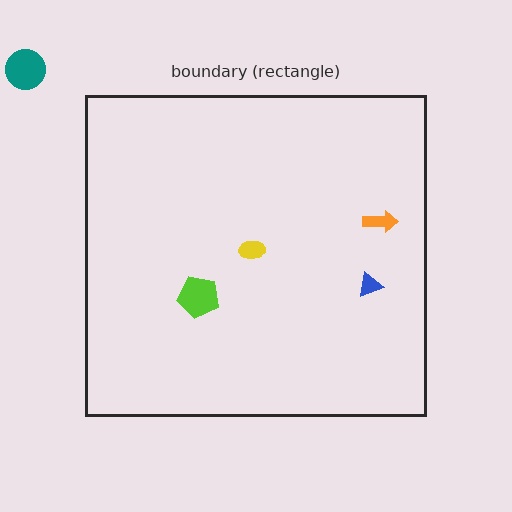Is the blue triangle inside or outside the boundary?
Inside.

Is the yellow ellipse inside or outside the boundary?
Inside.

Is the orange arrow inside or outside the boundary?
Inside.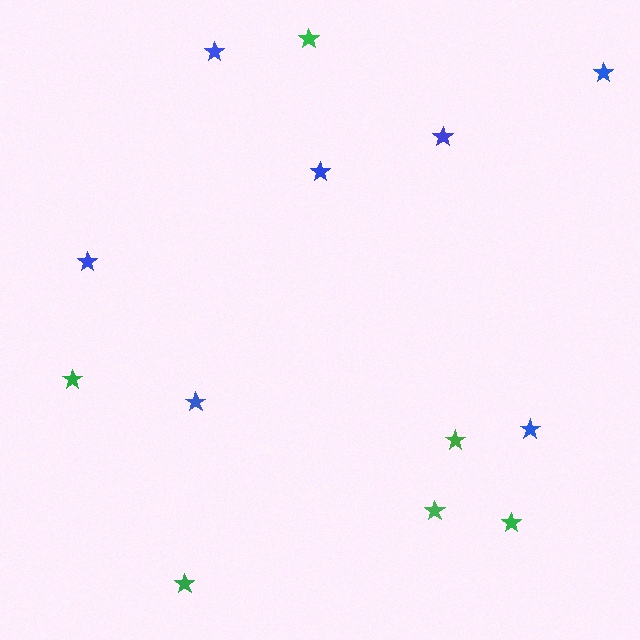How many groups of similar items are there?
There are 2 groups: one group of blue stars (7) and one group of green stars (6).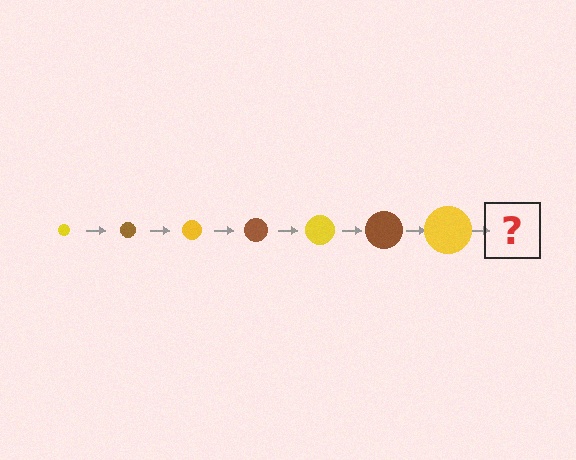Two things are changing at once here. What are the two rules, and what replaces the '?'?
The two rules are that the circle grows larger each step and the color cycles through yellow and brown. The '?' should be a brown circle, larger than the previous one.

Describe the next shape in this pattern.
It should be a brown circle, larger than the previous one.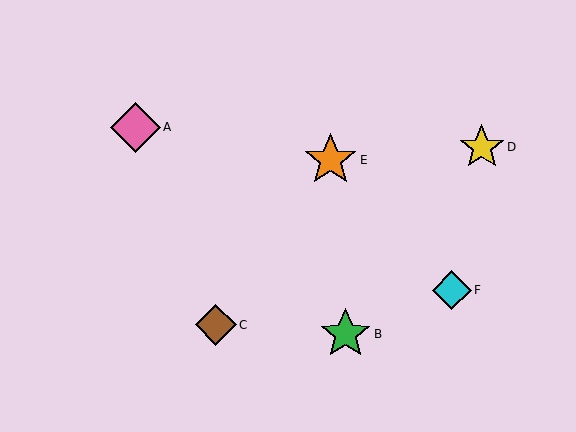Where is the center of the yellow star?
The center of the yellow star is at (482, 147).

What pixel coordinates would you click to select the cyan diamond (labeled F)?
Click at (452, 290) to select the cyan diamond F.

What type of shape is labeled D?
Shape D is a yellow star.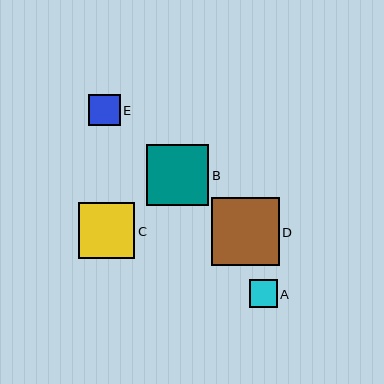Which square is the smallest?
Square A is the smallest with a size of approximately 28 pixels.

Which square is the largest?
Square D is the largest with a size of approximately 68 pixels.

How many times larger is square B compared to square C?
Square B is approximately 1.1 times the size of square C.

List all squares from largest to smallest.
From largest to smallest: D, B, C, E, A.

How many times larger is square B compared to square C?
Square B is approximately 1.1 times the size of square C.